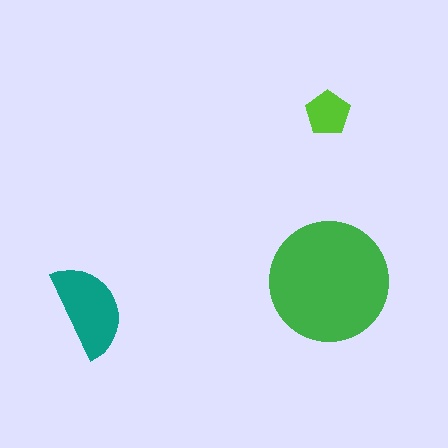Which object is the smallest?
The lime pentagon.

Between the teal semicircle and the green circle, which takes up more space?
The green circle.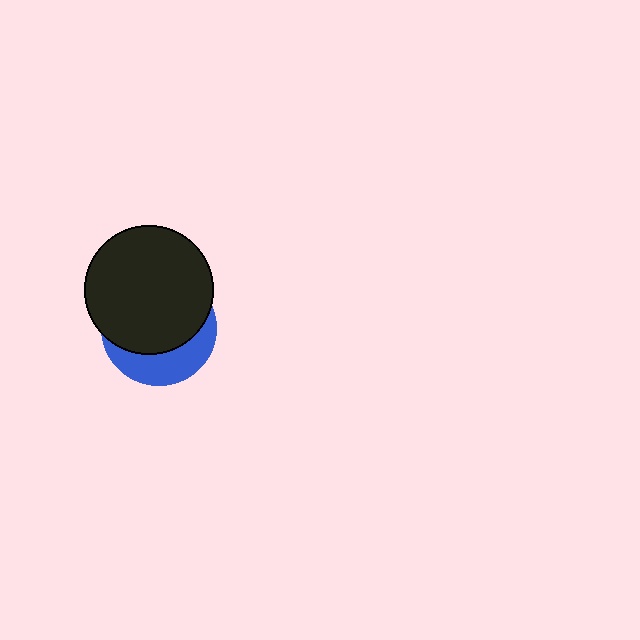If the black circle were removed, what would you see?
You would see the complete blue circle.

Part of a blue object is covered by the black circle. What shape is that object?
It is a circle.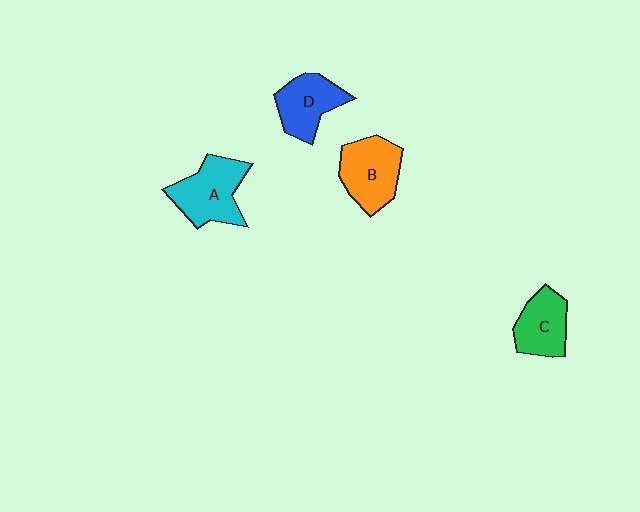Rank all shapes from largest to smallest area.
From largest to smallest: A (cyan), B (orange), D (blue), C (green).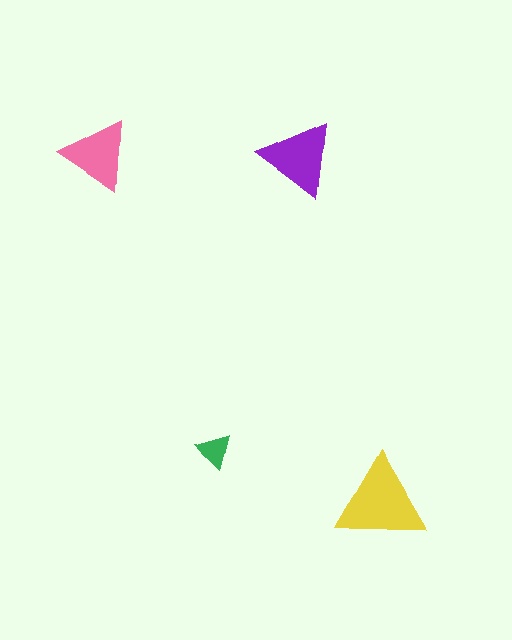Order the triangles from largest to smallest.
the yellow one, the purple one, the pink one, the green one.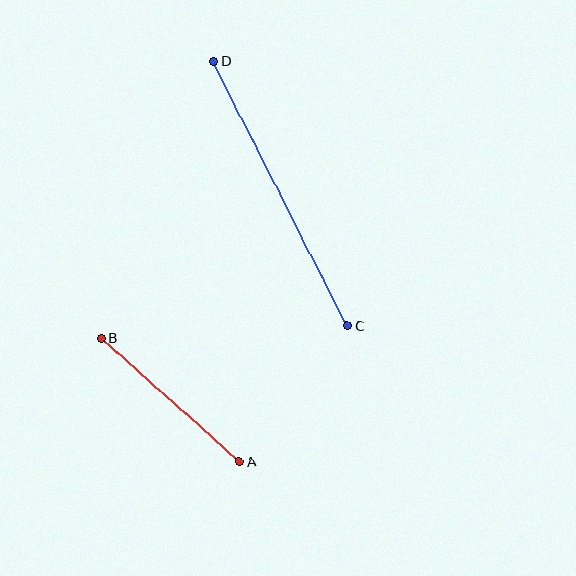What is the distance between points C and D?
The distance is approximately 297 pixels.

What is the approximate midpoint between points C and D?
The midpoint is at approximately (280, 193) pixels.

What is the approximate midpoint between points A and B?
The midpoint is at approximately (170, 400) pixels.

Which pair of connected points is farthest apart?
Points C and D are farthest apart.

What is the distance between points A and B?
The distance is approximately 185 pixels.